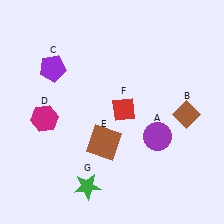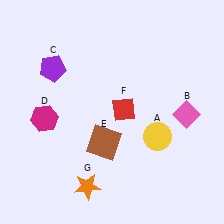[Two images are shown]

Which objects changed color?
A changed from purple to yellow. B changed from brown to pink. G changed from green to orange.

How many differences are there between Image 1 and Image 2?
There are 3 differences between the two images.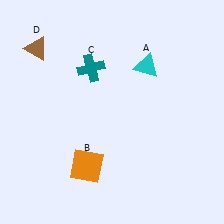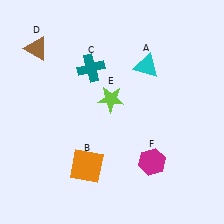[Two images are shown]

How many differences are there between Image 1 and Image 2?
There are 2 differences between the two images.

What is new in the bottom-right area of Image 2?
A magenta hexagon (F) was added in the bottom-right area of Image 2.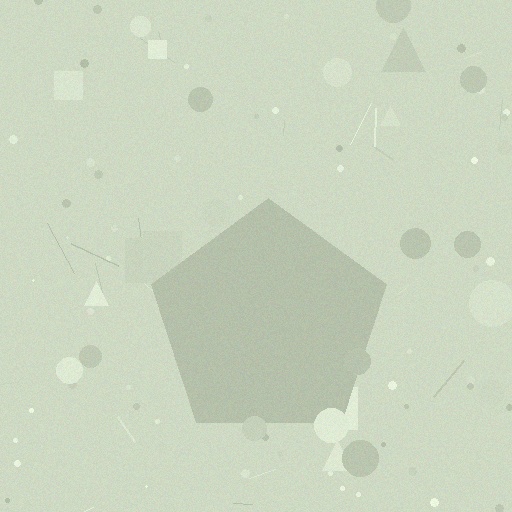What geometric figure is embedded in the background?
A pentagon is embedded in the background.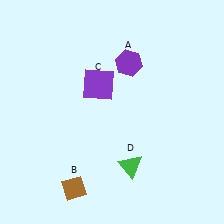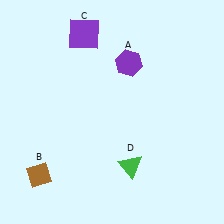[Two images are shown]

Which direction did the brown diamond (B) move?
The brown diamond (B) moved left.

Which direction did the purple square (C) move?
The purple square (C) moved up.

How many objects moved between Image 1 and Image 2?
2 objects moved between the two images.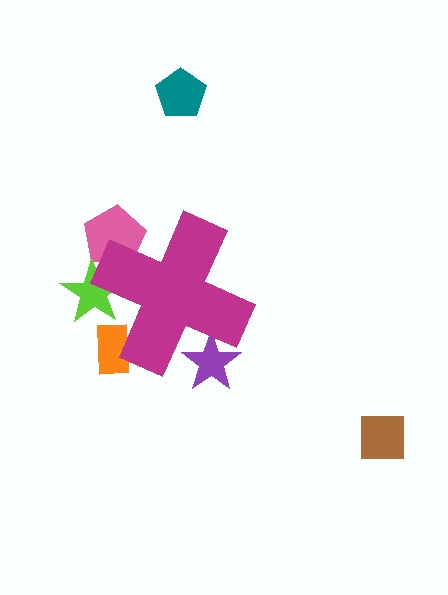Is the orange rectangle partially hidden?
Yes, the orange rectangle is partially hidden behind the magenta cross.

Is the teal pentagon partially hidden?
No, the teal pentagon is fully visible.